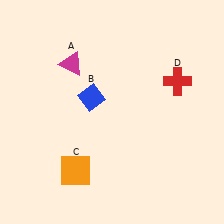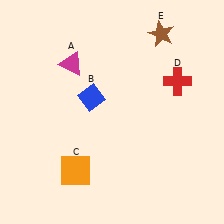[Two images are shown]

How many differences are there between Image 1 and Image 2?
There is 1 difference between the two images.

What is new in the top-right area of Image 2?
A brown star (E) was added in the top-right area of Image 2.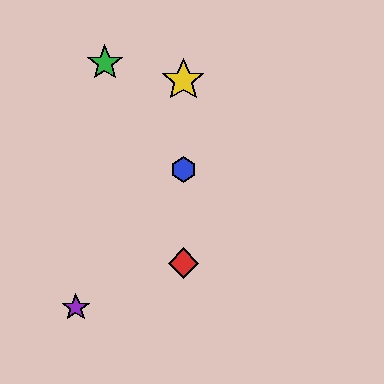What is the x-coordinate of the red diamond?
The red diamond is at x≈183.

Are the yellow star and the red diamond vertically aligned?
Yes, both are at x≈183.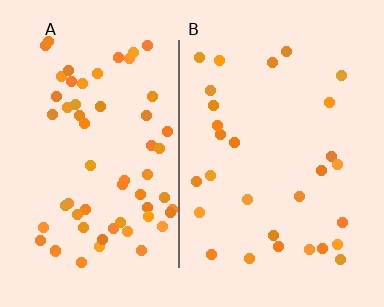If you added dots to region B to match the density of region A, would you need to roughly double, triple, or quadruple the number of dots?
Approximately double.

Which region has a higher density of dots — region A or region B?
A (the left).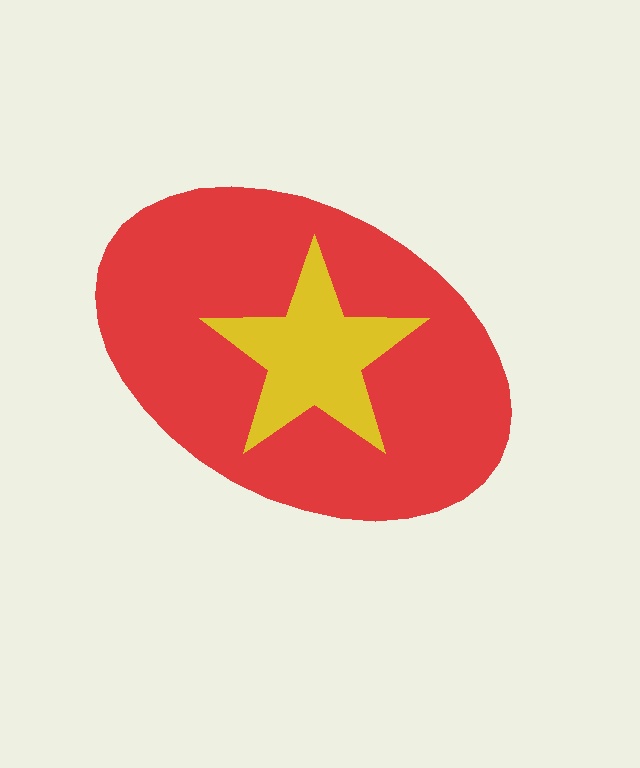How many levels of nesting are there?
2.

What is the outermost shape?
The red ellipse.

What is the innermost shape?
The yellow star.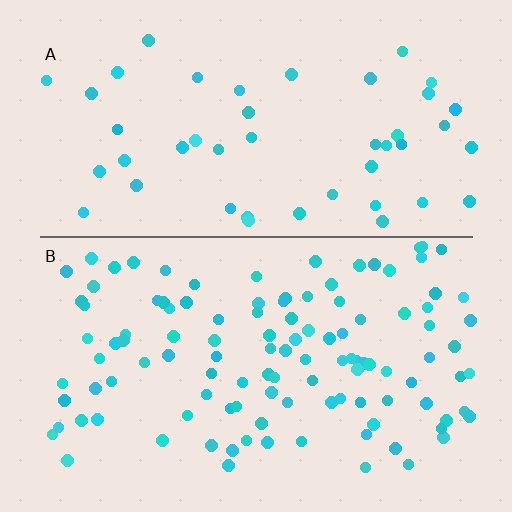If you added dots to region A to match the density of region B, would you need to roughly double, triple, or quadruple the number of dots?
Approximately double.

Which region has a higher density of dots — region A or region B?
B (the bottom).